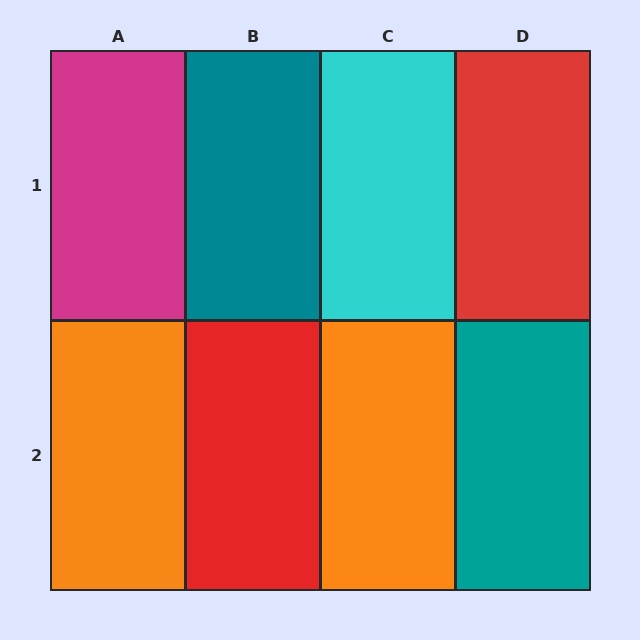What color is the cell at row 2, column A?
Orange.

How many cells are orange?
2 cells are orange.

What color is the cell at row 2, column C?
Orange.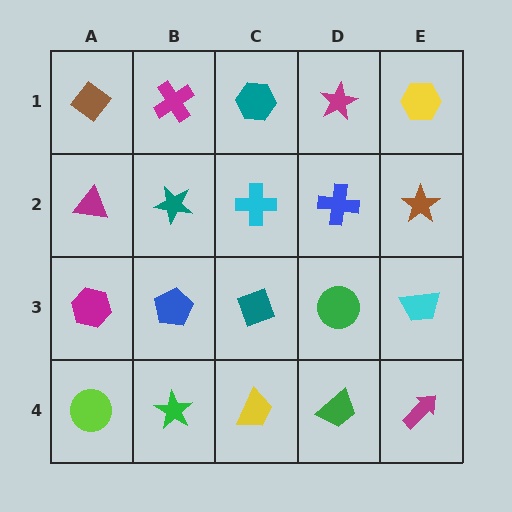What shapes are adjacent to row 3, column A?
A magenta triangle (row 2, column A), a lime circle (row 4, column A), a blue pentagon (row 3, column B).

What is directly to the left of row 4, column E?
A green trapezoid.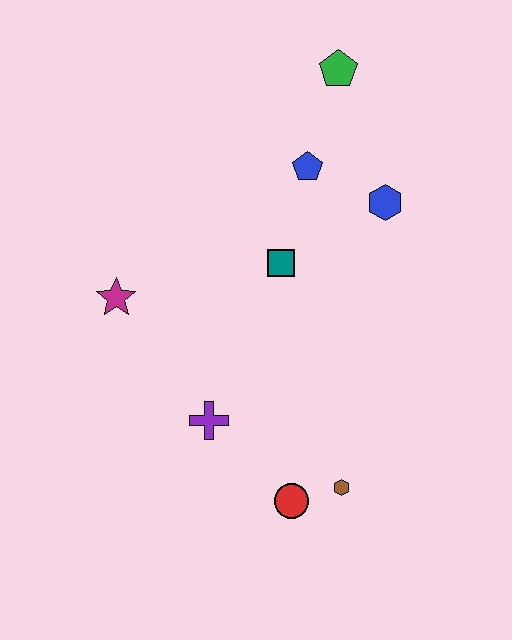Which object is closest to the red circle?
The brown hexagon is closest to the red circle.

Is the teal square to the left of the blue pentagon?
Yes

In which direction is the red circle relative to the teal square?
The red circle is below the teal square.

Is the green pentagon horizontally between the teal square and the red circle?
No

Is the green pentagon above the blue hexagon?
Yes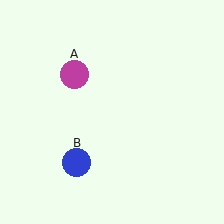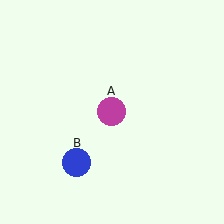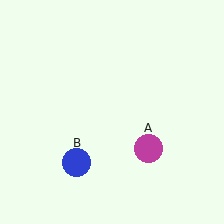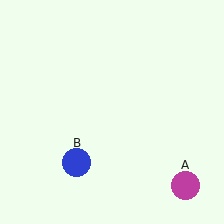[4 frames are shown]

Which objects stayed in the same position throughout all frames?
Blue circle (object B) remained stationary.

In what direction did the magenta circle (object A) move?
The magenta circle (object A) moved down and to the right.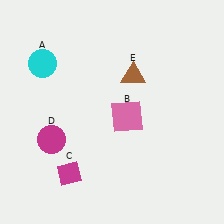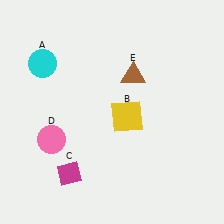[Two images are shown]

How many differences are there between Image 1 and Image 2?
There are 2 differences between the two images.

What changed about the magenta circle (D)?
In Image 1, D is magenta. In Image 2, it changed to pink.